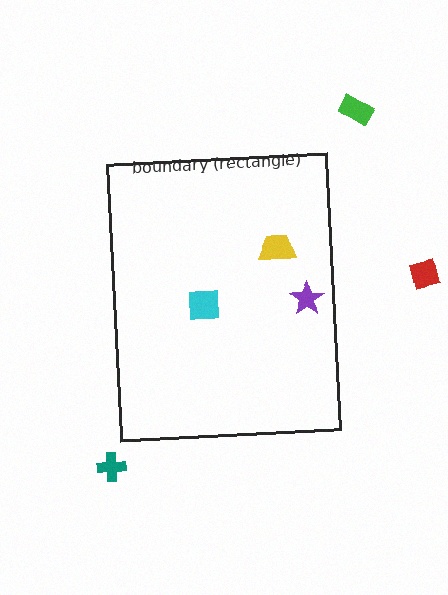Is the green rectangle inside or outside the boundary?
Outside.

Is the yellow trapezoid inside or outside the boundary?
Inside.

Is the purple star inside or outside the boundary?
Inside.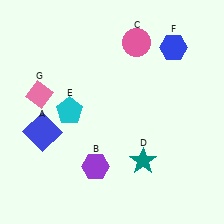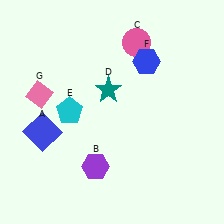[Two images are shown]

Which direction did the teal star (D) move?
The teal star (D) moved up.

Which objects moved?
The objects that moved are: the teal star (D), the blue hexagon (F).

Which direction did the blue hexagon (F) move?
The blue hexagon (F) moved left.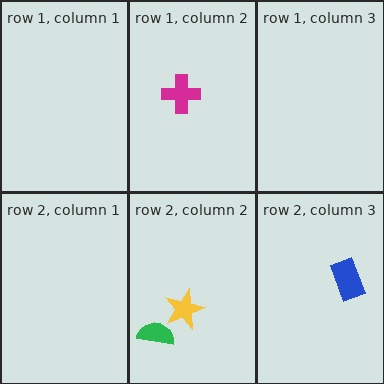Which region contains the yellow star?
The row 2, column 2 region.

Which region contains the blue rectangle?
The row 2, column 3 region.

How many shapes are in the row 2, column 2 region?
2.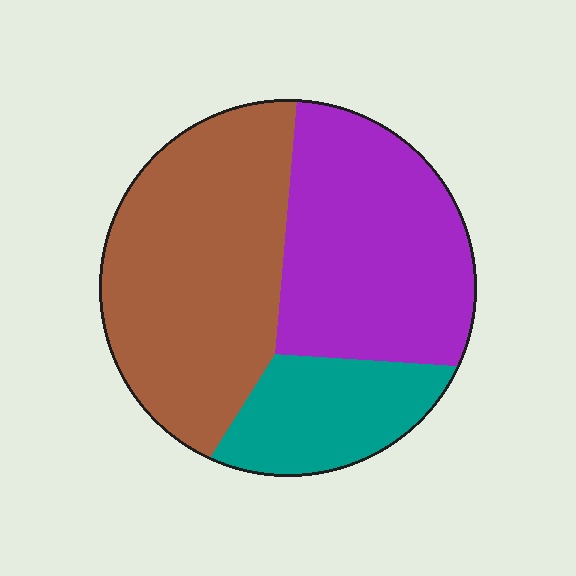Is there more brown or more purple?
Brown.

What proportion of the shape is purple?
Purple takes up about three eighths (3/8) of the shape.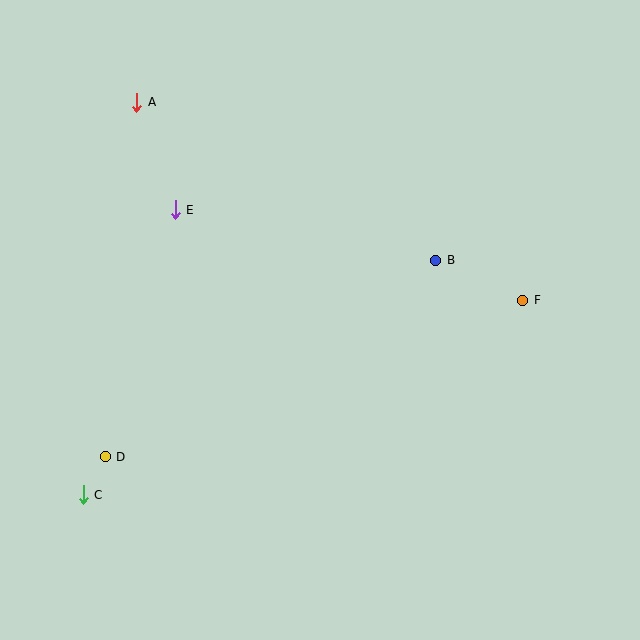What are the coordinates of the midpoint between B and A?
The midpoint between B and A is at (286, 181).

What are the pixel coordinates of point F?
Point F is at (523, 300).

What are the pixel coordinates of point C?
Point C is at (83, 495).